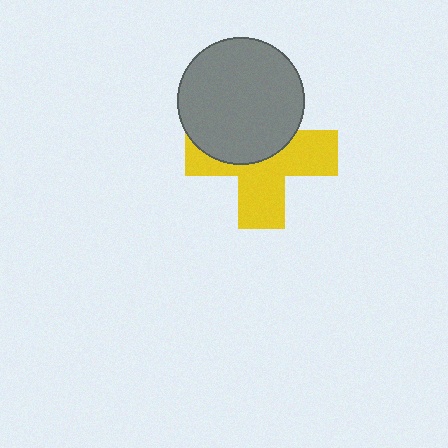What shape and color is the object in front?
The object in front is a gray circle.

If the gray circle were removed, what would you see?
You would see the complete yellow cross.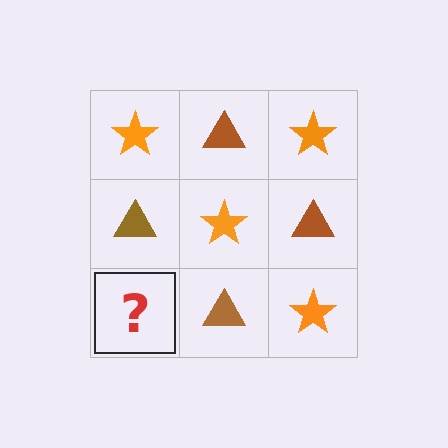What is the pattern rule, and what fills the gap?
The rule is that it alternates orange star and brown triangle in a checkerboard pattern. The gap should be filled with an orange star.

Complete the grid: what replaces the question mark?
The question mark should be replaced with an orange star.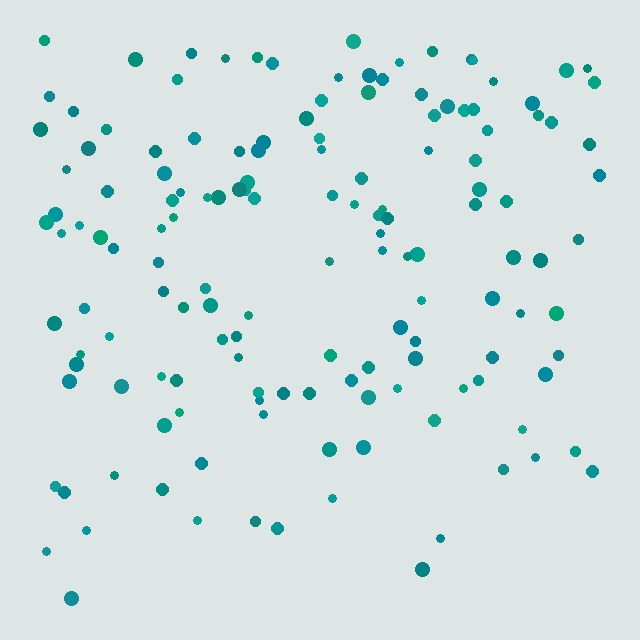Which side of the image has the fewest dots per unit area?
The bottom.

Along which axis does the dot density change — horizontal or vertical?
Vertical.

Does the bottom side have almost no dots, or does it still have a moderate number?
Still a moderate number, just noticeably fewer than the top.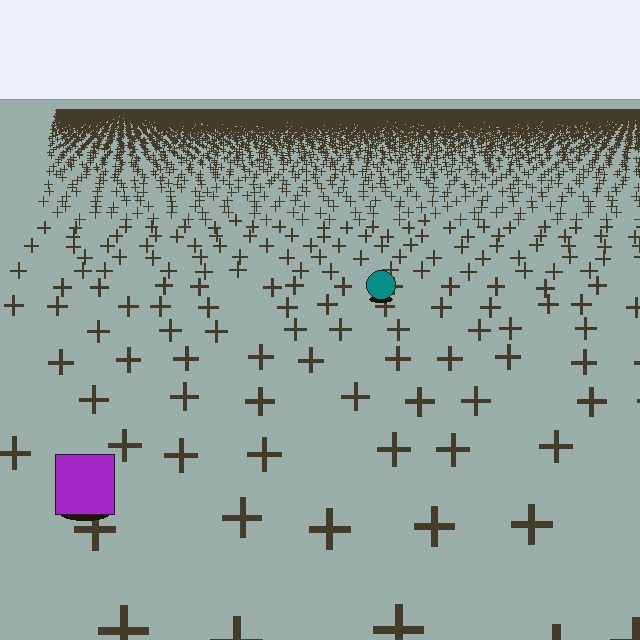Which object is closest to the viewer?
The purple square is closest. The texture marks near it are larger and more spread out.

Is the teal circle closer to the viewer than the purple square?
No. The purple square is closer — you can tell from the texture gradient: the ground texture is coarser near it.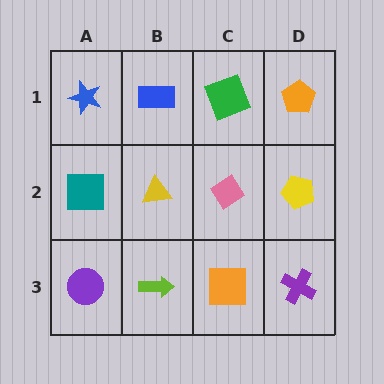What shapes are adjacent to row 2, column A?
A blue star (row 1, column A), a purple circle (row 3, column A), a yellow triangle (row 2, column B).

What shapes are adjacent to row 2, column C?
A green square (row 1, column C), an orange square (row 3, column C), a yellow triangle (row 2, column B), a yellow pentagon (row 2, column D).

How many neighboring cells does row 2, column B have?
4.